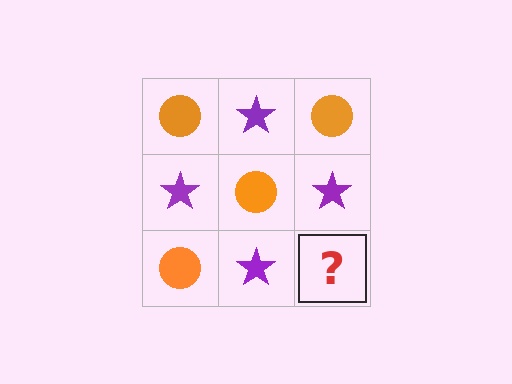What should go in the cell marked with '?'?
The missing cell should contain an orange circle.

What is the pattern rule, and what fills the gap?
The rule is that it alternates orange circle and purple star in a checkerboard pattern. The gap should be filled with an orange circle.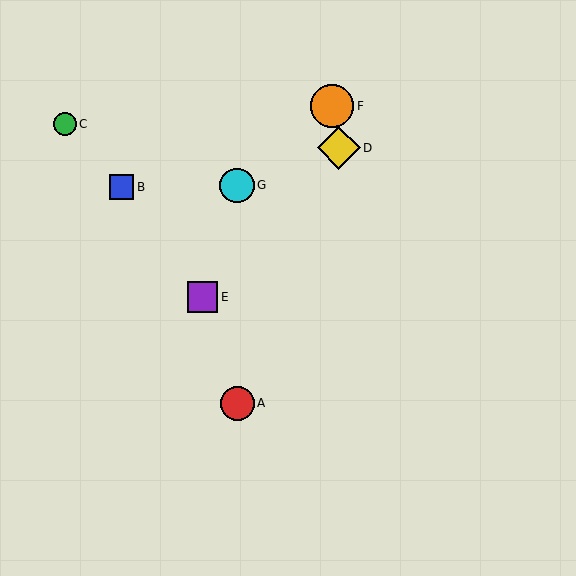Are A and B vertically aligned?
No, A is at x≈237 and B is at x≈121.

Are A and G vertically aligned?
Yes, both are at x≈237.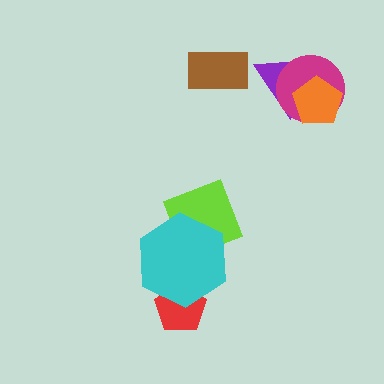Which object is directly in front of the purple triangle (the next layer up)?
The magenta circle is directly in front of the purple triangle.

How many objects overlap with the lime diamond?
1 object overlaps with the lime diamond.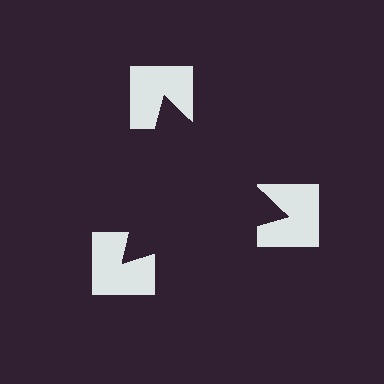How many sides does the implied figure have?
3 sides.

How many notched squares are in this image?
There are 3 — one at each vertex of the illusory triangle.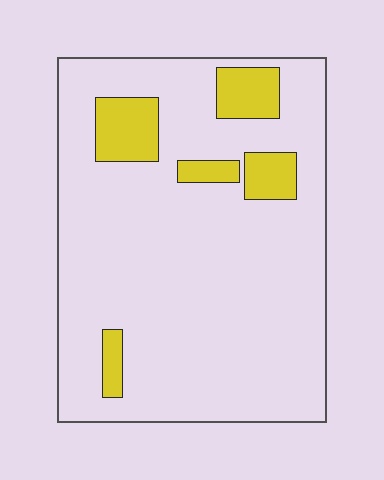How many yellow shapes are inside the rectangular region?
5.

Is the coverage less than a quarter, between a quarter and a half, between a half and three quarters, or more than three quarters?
Less than a quarter.